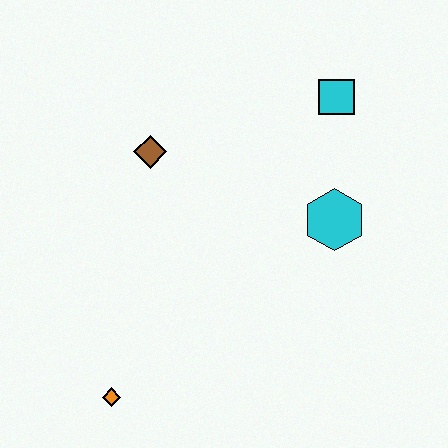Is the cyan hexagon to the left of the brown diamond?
No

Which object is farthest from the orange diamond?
The cyan square is farthest from the orange diamond.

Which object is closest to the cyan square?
The cyan hexagon is closest to the cyan square.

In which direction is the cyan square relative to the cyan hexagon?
The cyan square is above the cyan hexagon.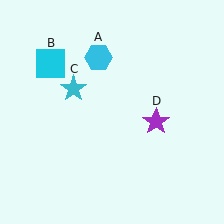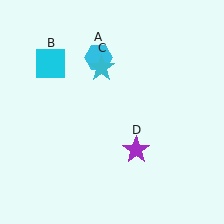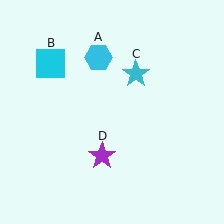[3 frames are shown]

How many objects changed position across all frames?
2 objects changed position: cyan star (object C), purple star (object D).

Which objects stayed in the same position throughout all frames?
Cyan hexagon (object A) and cyan square (object B) remained stationary.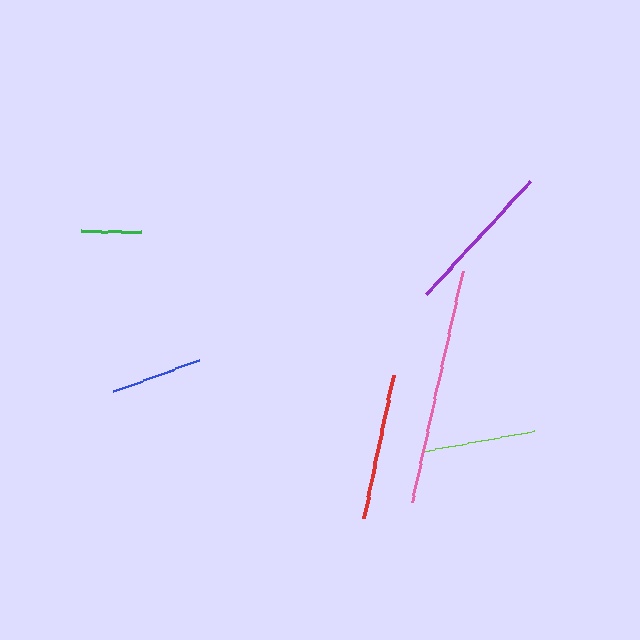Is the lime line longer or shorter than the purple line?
The purple line is longer than the lime line.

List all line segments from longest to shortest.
From longest to shortest: pink, purple, red, lime, blue, green.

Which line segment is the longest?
The pink line is the longest at approximately 237 pixels.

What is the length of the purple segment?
The purple segment is approximately 153 pixels long.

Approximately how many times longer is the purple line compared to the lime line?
The purple line is approximately 1.3 times the length of the lime line.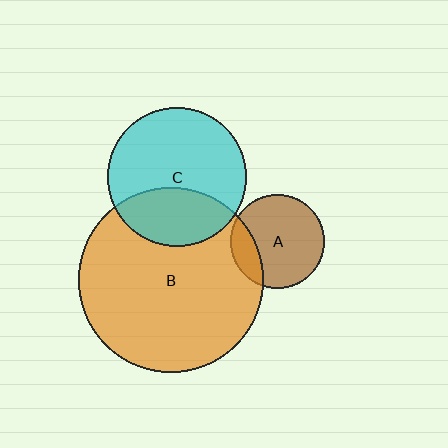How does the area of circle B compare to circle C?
Approximately 1.8 times.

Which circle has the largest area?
Circle B (orange).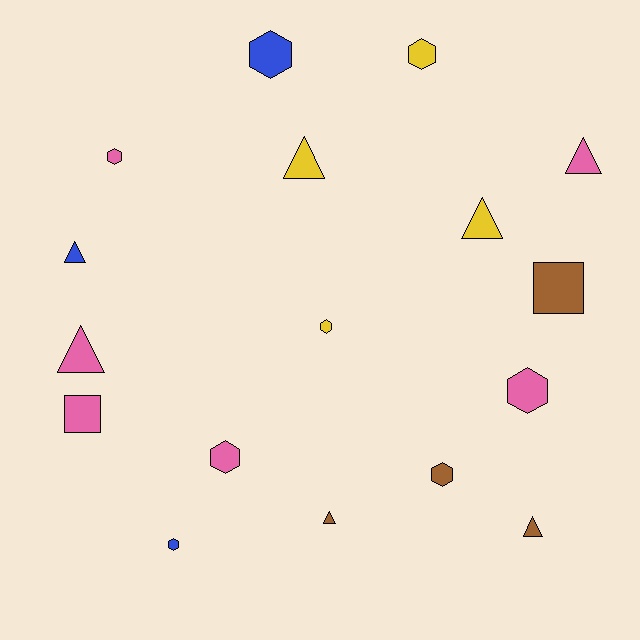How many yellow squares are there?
There are no yellow squares.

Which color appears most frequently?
Pink, with 6 objects.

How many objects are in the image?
There are 17 objects.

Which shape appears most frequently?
Hexagon, with 8 objects.